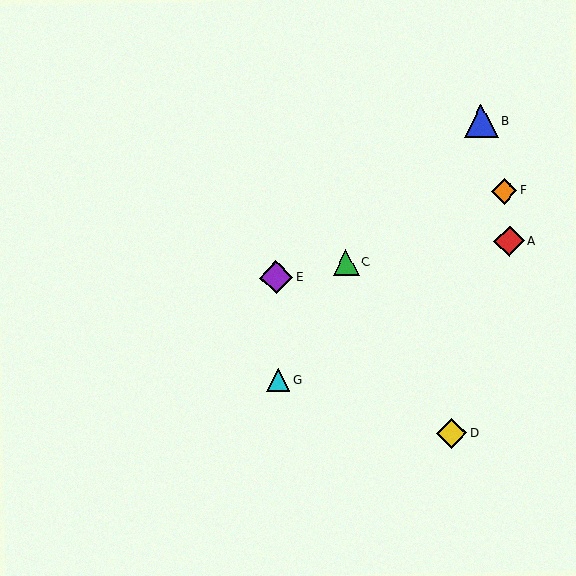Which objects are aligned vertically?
Objects E, G are aligned vertically.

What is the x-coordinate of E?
Object E is at x≈276.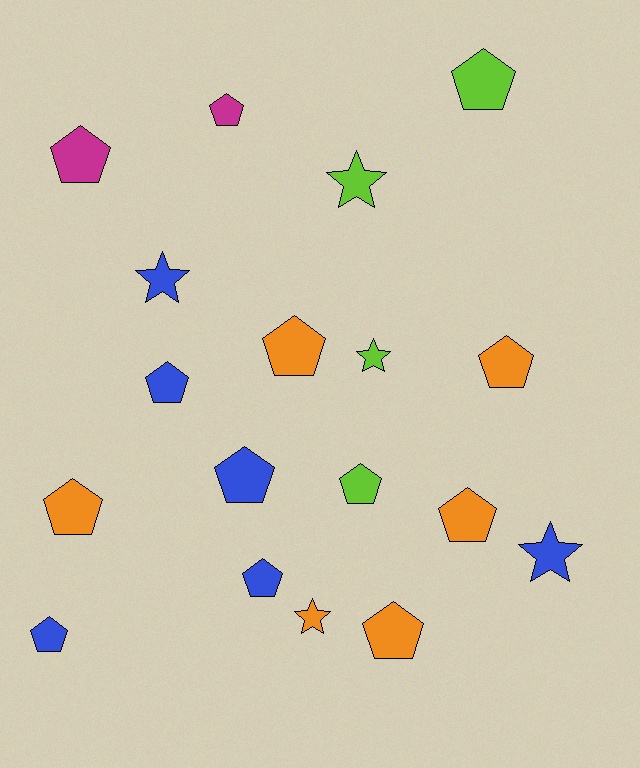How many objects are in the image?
There are 18 objects.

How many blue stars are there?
There are 2 blue stars.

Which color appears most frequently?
Blue, with 6 objects.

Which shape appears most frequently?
Pentagon, with 13 objects.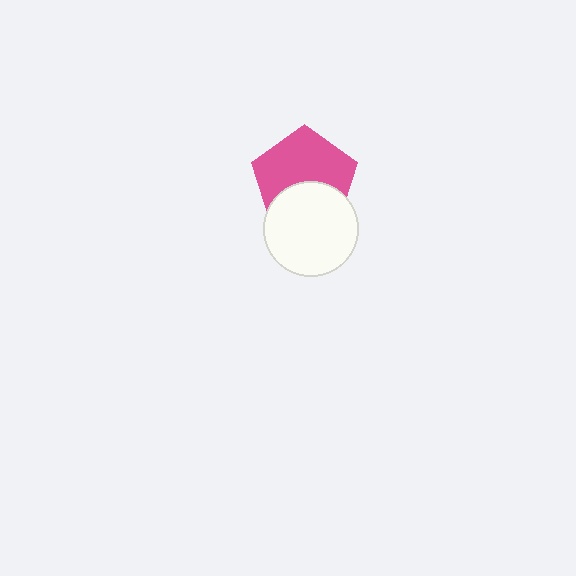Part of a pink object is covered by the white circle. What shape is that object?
It is a pentagon.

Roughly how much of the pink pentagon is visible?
About half of it is visible (roughly 62%).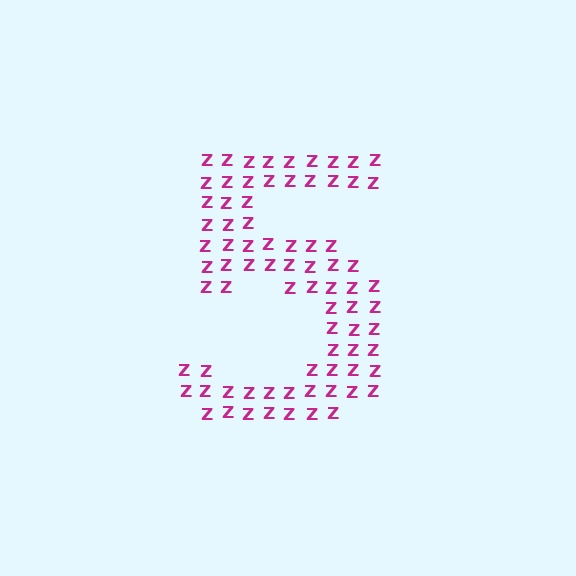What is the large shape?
The large shape is the digit 5.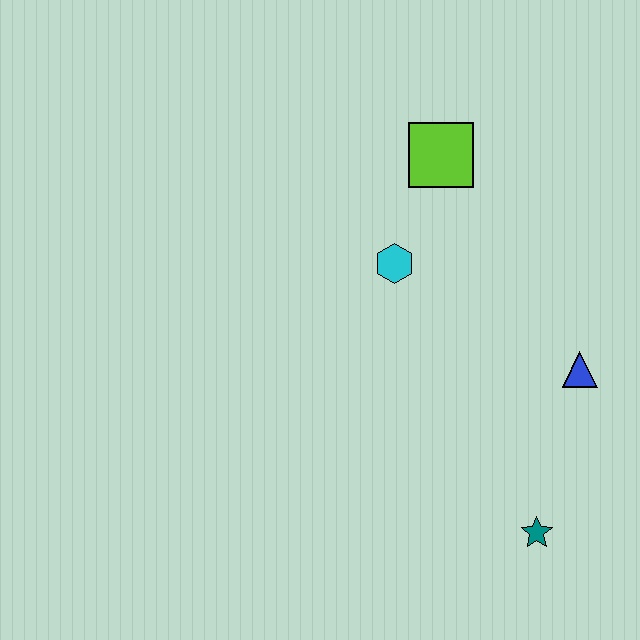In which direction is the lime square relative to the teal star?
The lime square is above the teal star.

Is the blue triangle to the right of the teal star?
Yes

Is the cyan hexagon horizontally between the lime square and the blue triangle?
No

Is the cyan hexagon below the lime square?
Yes